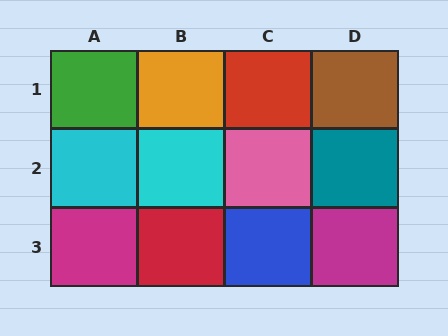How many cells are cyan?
2 cells are cyan.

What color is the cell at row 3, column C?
Blue.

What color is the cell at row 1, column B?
Orange.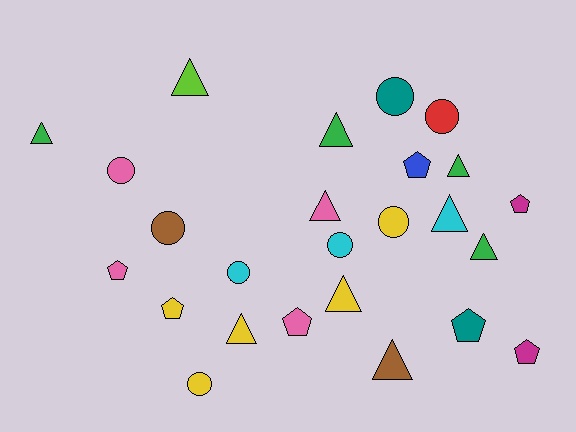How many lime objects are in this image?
There is 1 lime object.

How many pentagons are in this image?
There are 7 pentagons.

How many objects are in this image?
There are 25 objects.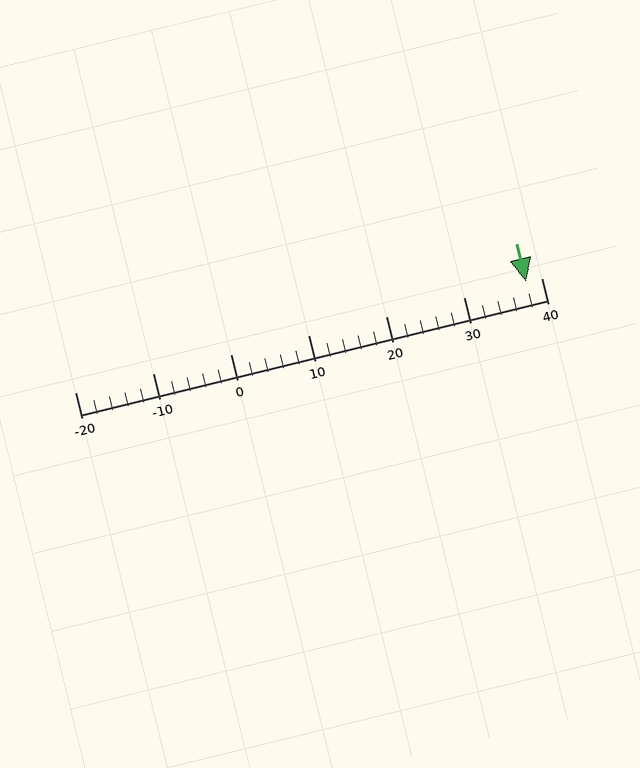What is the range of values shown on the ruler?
The ruler shows values from -20 to 40.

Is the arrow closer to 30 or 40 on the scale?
The arrow is closer to 40.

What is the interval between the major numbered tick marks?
The major tick marks are spaced 10 units apart.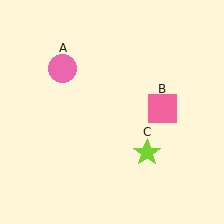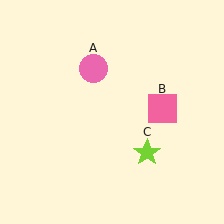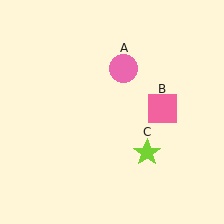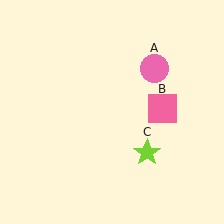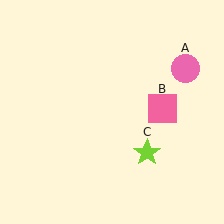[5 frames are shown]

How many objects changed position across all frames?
1 object changed position: pink circle (object A).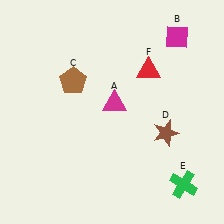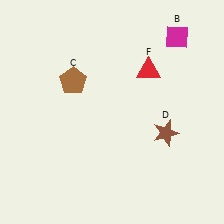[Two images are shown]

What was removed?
The magenta triangle (A), the green cross (E) were removed in Image 2.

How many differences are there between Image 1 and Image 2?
There are 2 differences between the two images.